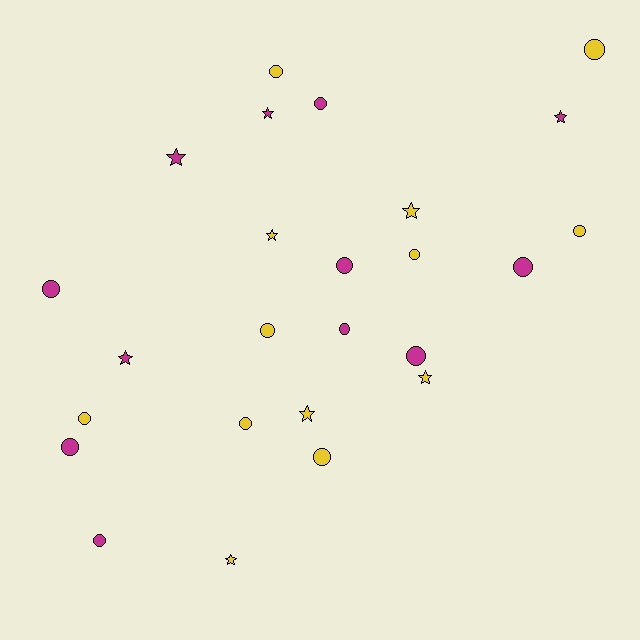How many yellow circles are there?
There are 8 yellow circles.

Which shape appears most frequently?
Circle, with 16 objects.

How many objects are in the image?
There are 25 objects.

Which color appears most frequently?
Yellow, with 13 objects.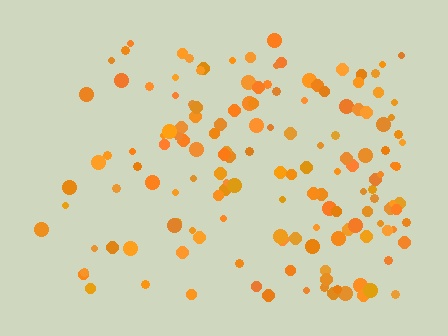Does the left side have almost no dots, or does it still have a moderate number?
Still a moderate number, just noticeably fewer than the right.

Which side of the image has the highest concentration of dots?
The right.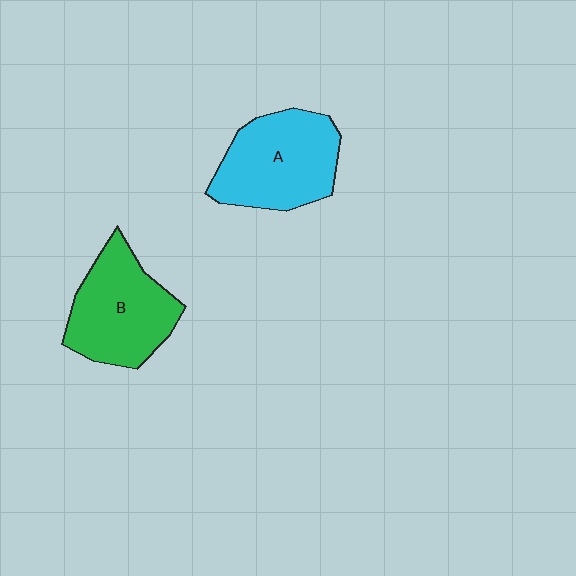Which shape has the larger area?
Shape A (cyan).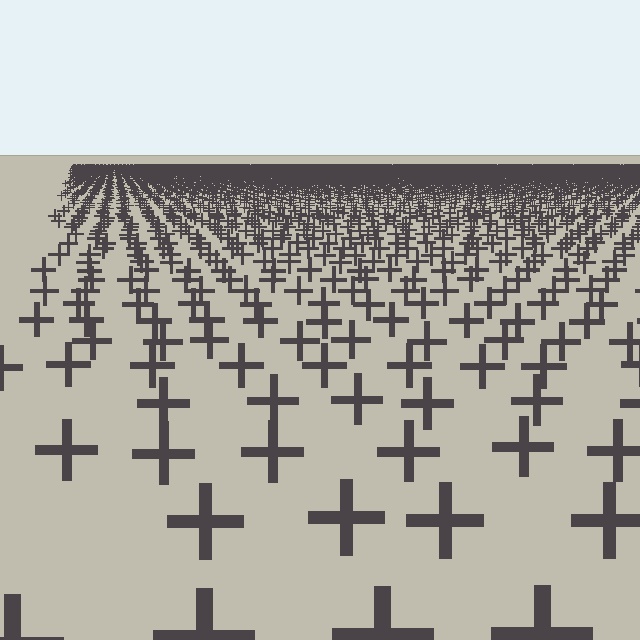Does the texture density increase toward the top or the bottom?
Density increases toward the top.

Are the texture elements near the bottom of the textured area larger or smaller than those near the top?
Larger. Near the bottom, elements are closer to the viewer and appear at a bigger on-screen size.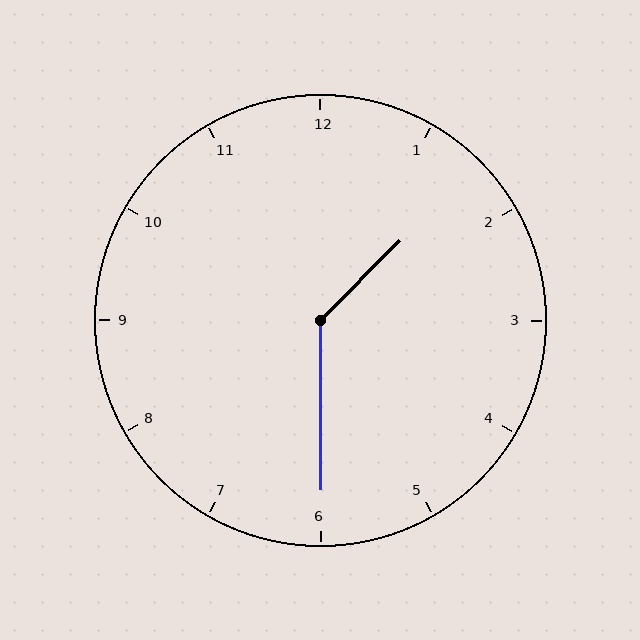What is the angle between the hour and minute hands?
Approximately 135 degrees.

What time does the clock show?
1:30.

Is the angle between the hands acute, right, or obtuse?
It is obtuse.